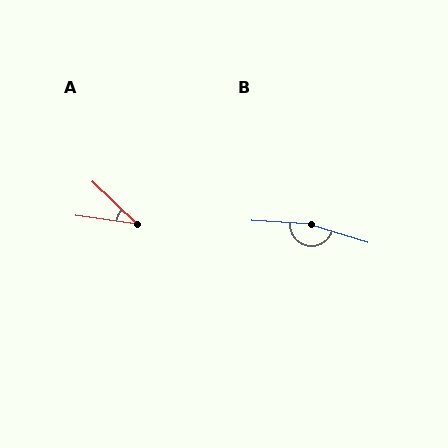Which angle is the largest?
B, at approximately 166 degrees.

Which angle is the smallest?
A, at approximately 36 degrees.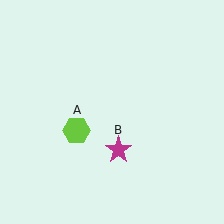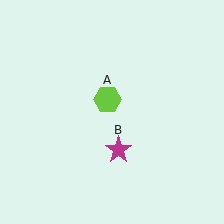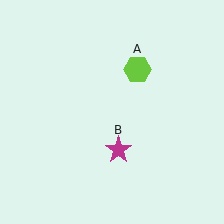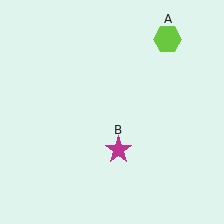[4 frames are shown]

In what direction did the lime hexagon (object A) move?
The lime hexagon (object A) moved up and to the right.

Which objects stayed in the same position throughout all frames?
Magenta star (object B) remained stationary.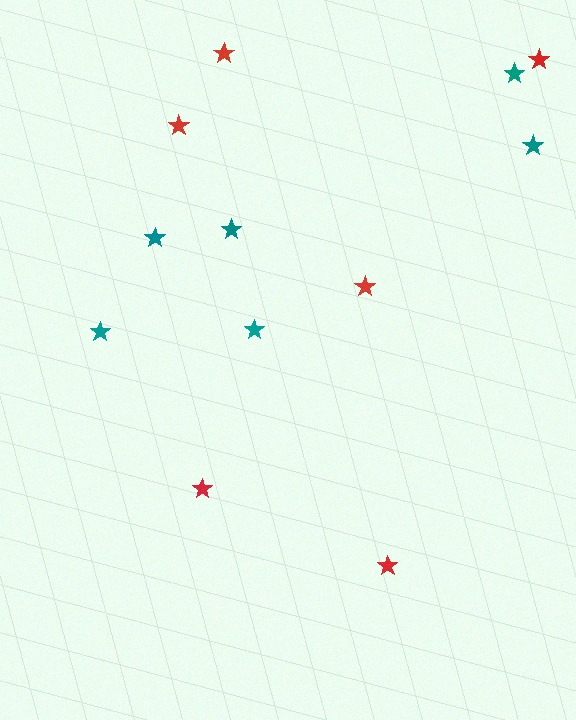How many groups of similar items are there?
There are 2 groups: one group of teal stars (6) and one group of red stars (6).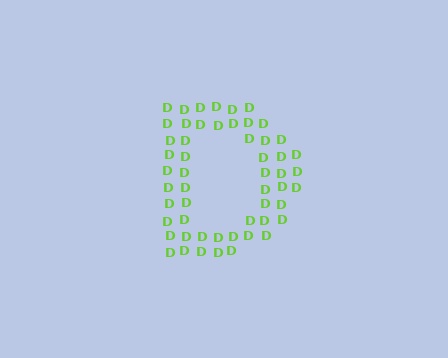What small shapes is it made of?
It is made of small letter D's.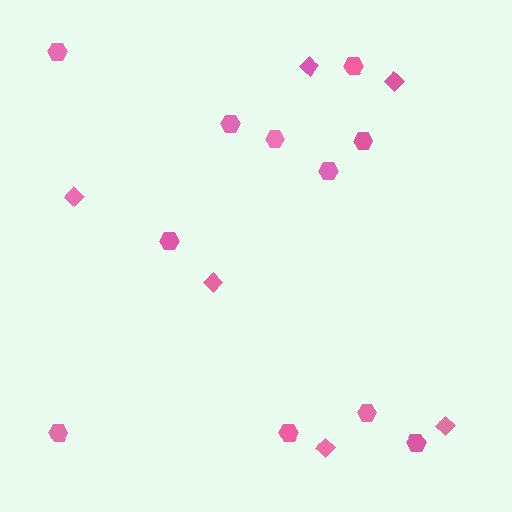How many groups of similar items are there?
There are 2 groups: one group of hexagons (11) and one group of diamonds (6).